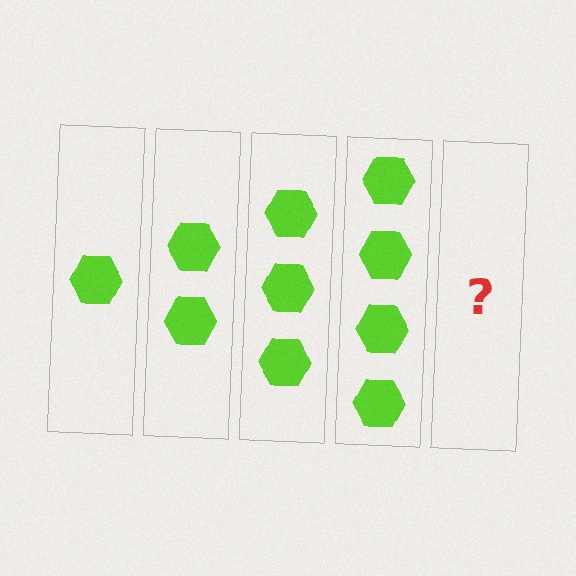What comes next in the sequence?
The next element should be 5 hexagons.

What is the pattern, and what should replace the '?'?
The pattern is that each step adds one more hexagon. The '?' should be 5 hexagons.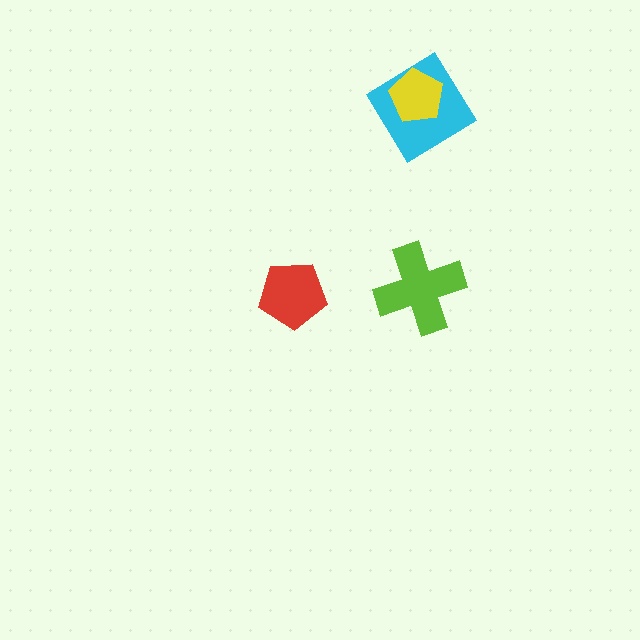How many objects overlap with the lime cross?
0 objects overlap with the lime cross.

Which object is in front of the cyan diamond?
The yellow pentagon is in front of the cyan diamond.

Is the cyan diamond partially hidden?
Yes, it is partially covered by another shape.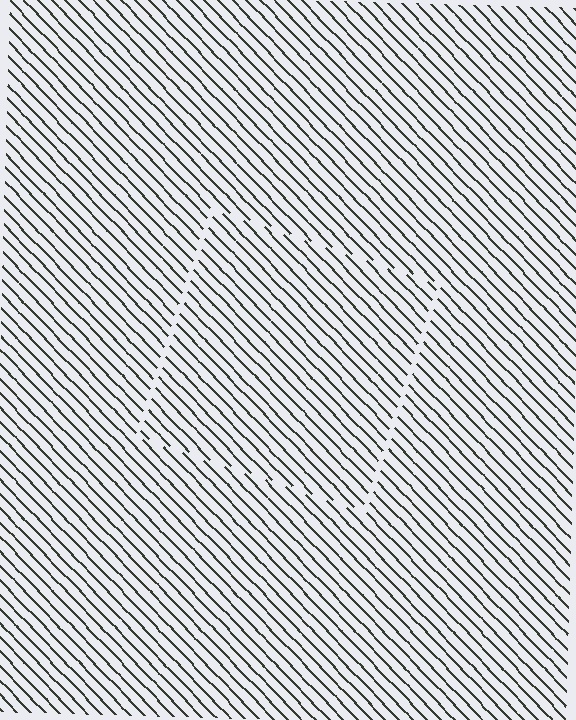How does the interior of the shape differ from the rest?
The interior of the shape contains the same grating, shifted by half a period — the contour is defined by the phase discontinuity where line-ends from the inner and outer gratings abut.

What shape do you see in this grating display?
An illusory square. The interior of the shape contains the same grating, shifted by half a period — the contour is defined by the phase discontinuity where line-ends from the inner and outer gratings abut.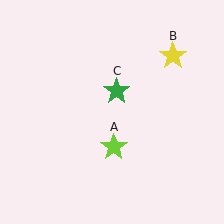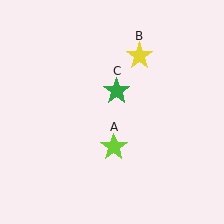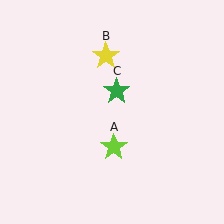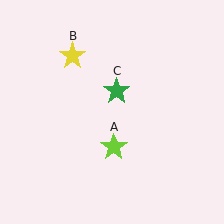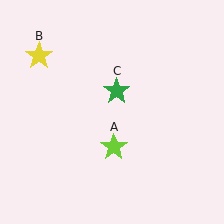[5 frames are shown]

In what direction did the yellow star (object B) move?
The yellow star (object B) moved left.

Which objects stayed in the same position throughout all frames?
Lime star (object A) and green star (object C) remained stationary.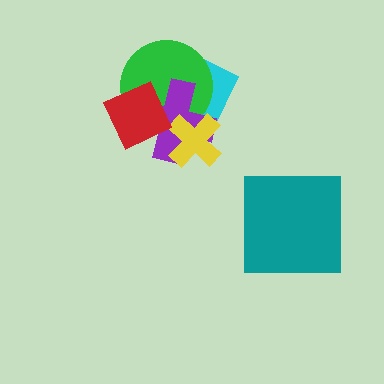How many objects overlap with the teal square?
0 objects overlap with the teal square.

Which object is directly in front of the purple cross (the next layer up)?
The yellow cross is directly in front of the purple cross.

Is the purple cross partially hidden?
Yes, it is partially covered by another shape.